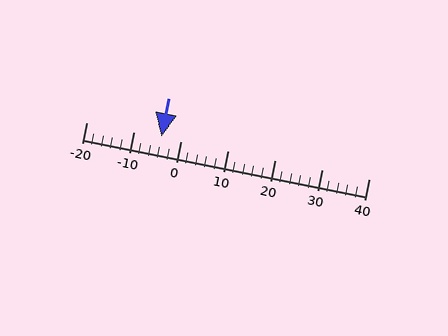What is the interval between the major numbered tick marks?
The major tick marks are spaced 10 units apart.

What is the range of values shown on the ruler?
The ruler shows values from -20 to 40.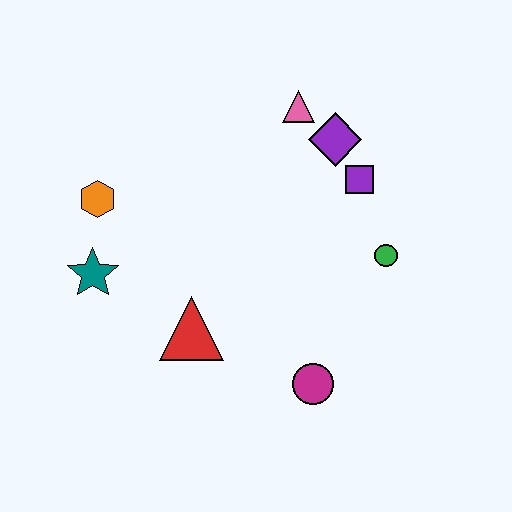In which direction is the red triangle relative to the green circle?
The red triangle is to the left of the green circle.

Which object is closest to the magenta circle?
The red triangle is closest to the magenta circle.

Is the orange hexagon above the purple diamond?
No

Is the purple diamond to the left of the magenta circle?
No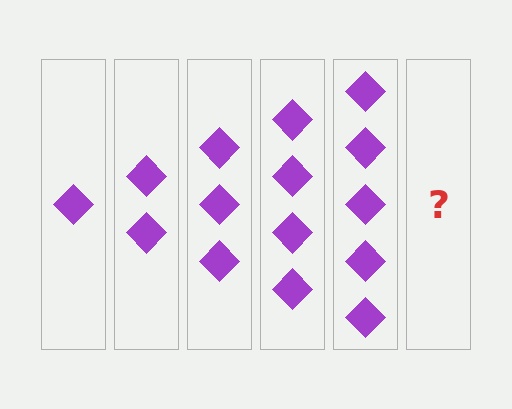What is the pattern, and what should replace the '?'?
The pattern is that each step adds one more diamond. The '?' should be 6 diamonds.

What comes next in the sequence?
The next element should be 6 diamonds.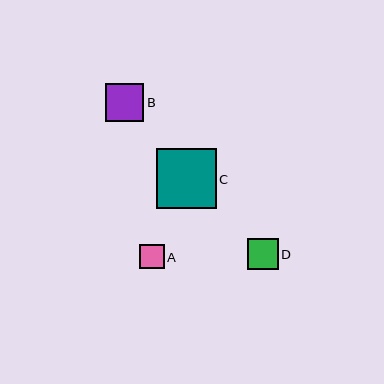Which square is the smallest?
Square A is the smallest with a size of approximately 25 pixels.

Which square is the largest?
Square C is the largest with a size of approximately 60 pixels.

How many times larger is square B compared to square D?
Square B is approximately 1.2 times the size of square D.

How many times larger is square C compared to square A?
Square C is approximately 2.4 times the size of square A.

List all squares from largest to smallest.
From largest to smallest: C, B, D, A.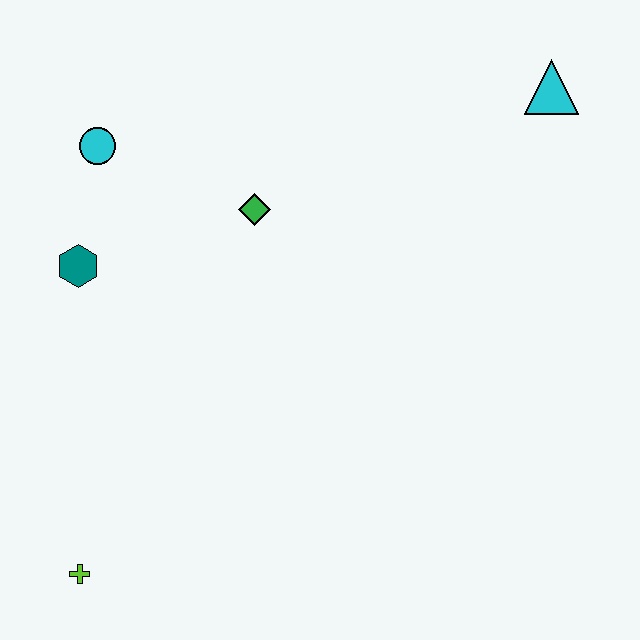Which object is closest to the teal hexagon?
The cyan circle is closest to the teal hexagon.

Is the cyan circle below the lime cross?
No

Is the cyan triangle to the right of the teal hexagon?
Yes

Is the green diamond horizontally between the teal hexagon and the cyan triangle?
Yes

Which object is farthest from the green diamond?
The lime cross is farthest from the green diamond.